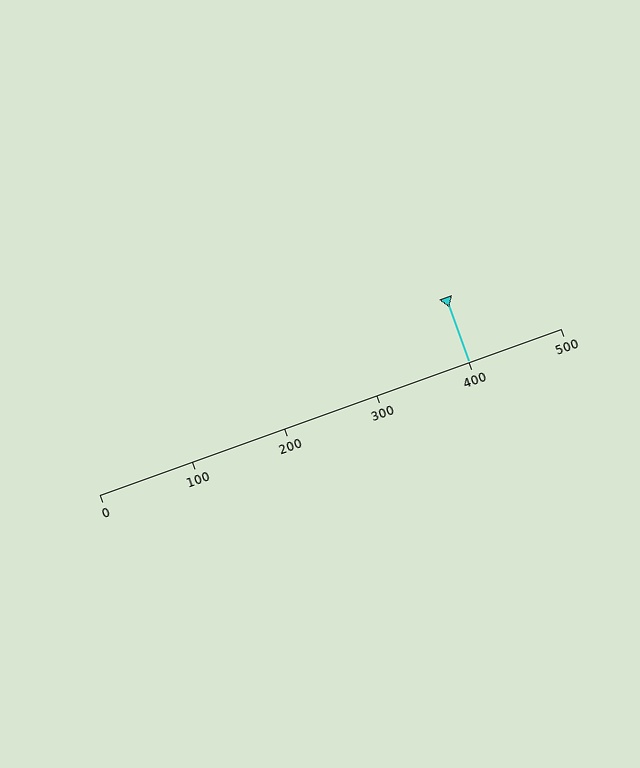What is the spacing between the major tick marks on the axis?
The major ticks are spaced 100 apart.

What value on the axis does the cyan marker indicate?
The marker indicates approximately 400.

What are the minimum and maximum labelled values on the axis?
The axis runs from 0 to 500.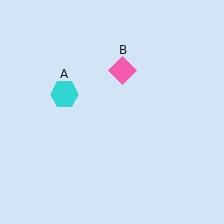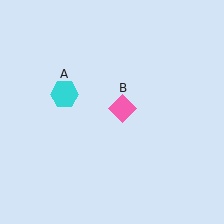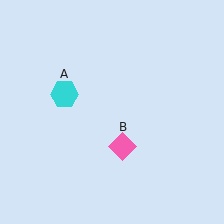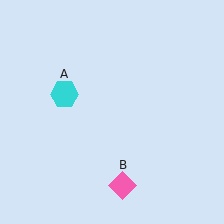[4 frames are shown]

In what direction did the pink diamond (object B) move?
The pink diamond (object B) moved down.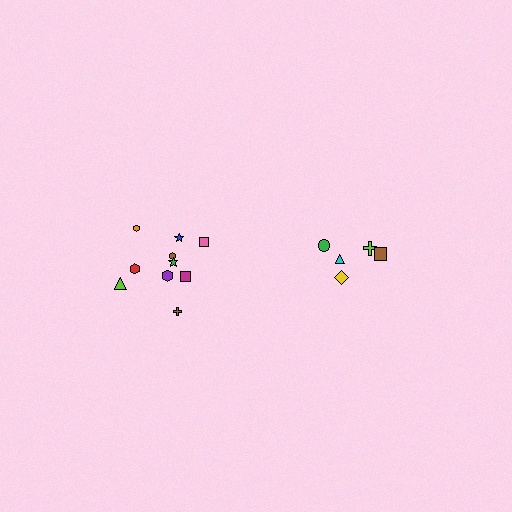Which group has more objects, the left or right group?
The left group.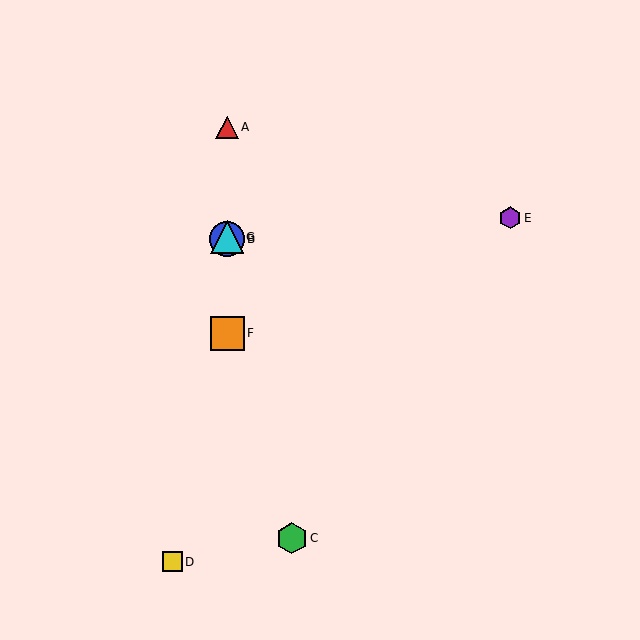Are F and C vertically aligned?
No, F is at x≈227 and C is at x≈292.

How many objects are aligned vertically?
4 objects (A, B, F, G) are aligned vertically.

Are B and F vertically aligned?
Yes, both are at x≈227.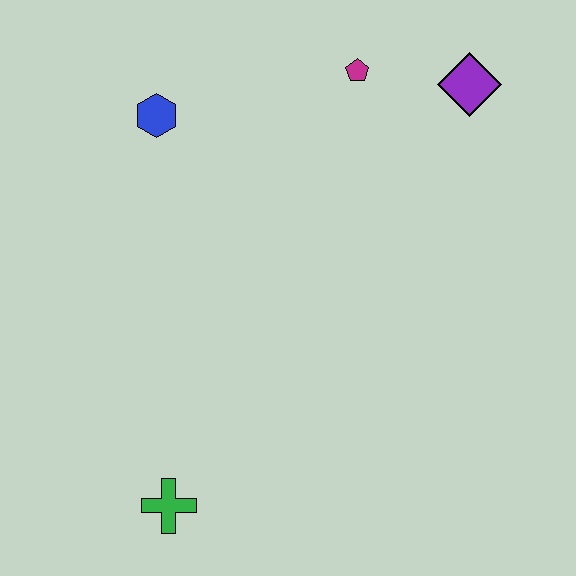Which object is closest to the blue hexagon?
The magenta pentagon is closest to the blue hexagon.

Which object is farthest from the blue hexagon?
The green cross is farthest from the blue hexagon.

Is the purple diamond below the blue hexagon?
No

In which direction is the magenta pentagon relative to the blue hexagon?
The magenta pentagon is to the right of the blue hexagon.